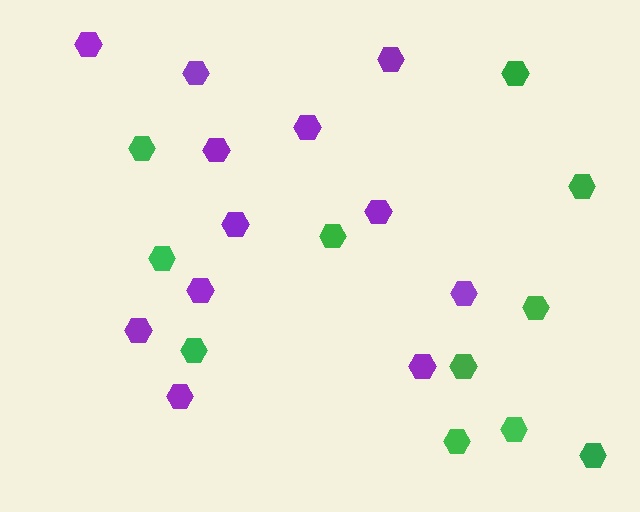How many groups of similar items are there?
There are 2 groups: one group of green hexagons (11) and one group of purple hexagons (12).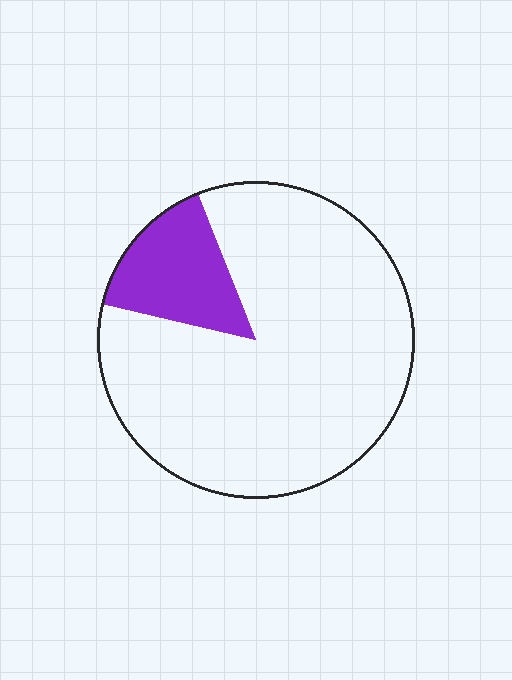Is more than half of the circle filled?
No.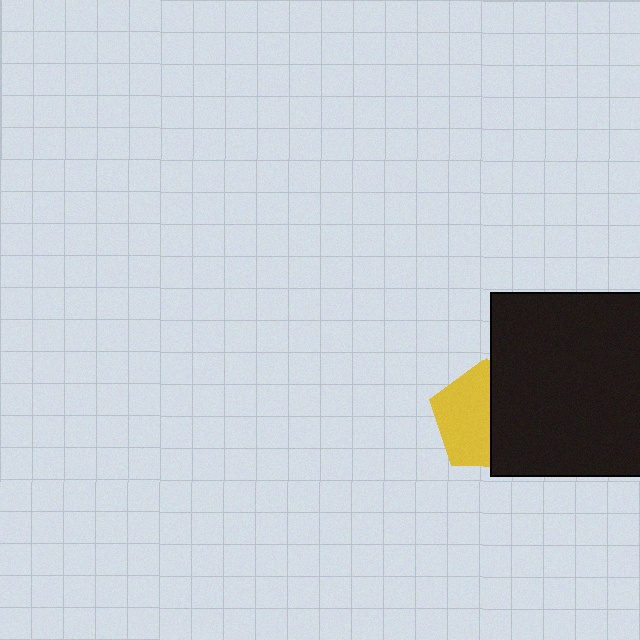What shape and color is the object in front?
The object in front is a black square.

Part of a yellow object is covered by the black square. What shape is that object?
It is a pentagon.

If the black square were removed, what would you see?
You would see the complete yellow pentagon.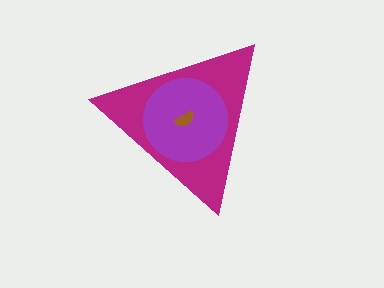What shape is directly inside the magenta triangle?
The purple circle.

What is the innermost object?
The brown semicircle.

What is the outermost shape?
The magenta triangle.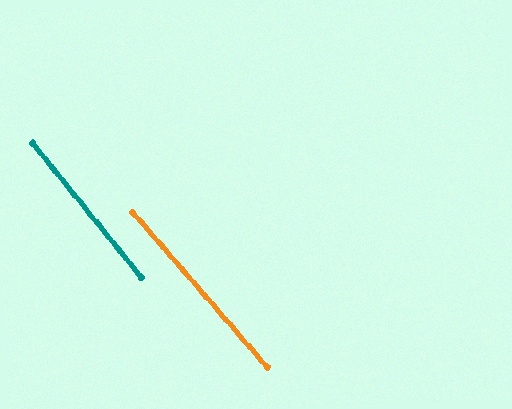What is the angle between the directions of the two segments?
Approximately 2 degrees.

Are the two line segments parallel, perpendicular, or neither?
Parallel — their directions differ by only 1.8°.